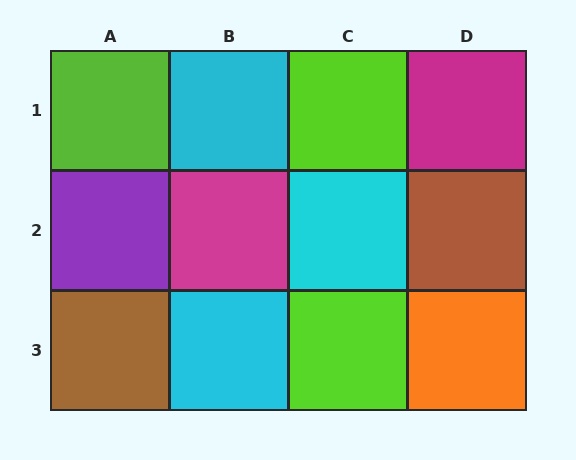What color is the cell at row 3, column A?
Brown.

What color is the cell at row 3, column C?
Lime.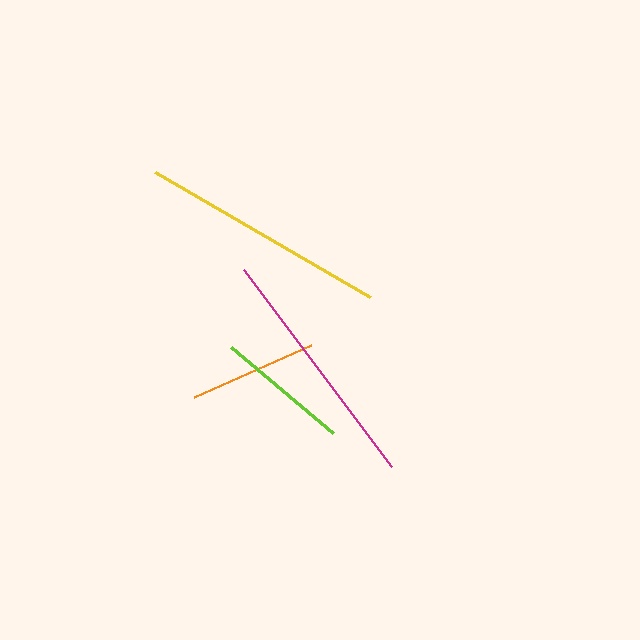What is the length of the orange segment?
The orange segment is approximately 127 pixels long.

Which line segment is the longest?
The yellow line is the longest at approximately 250 pixels.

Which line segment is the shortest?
The orange line is the shortest at approximately 127 pixels.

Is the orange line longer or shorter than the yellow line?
The yellow line is longer than the orange line.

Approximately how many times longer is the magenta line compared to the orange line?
The magenta line is approximately 1.9 times the length of the orange line.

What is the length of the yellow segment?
The yellow segment is approximately 250 pixels long.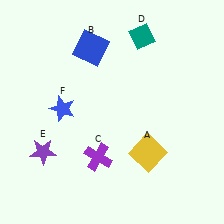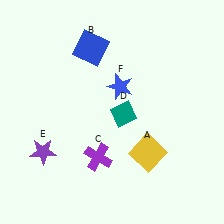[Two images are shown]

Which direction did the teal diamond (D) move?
The teal diamond (D) moved down.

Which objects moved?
The objects that moved are: the teal diamond (D), the blue star (F).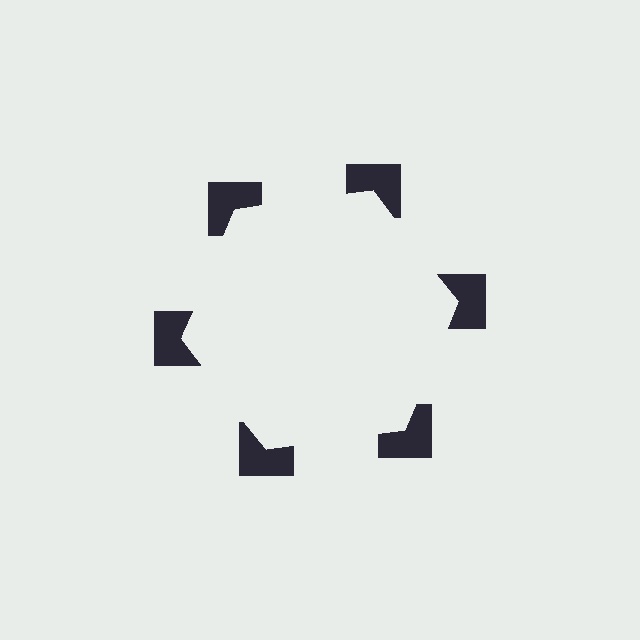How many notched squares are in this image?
There are 6 — one at each vertex of the illusory hexagon.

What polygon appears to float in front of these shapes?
An illusory hexagon — its edges are inferred from the aligned wedge cuts in the notched squares, not physically drawn.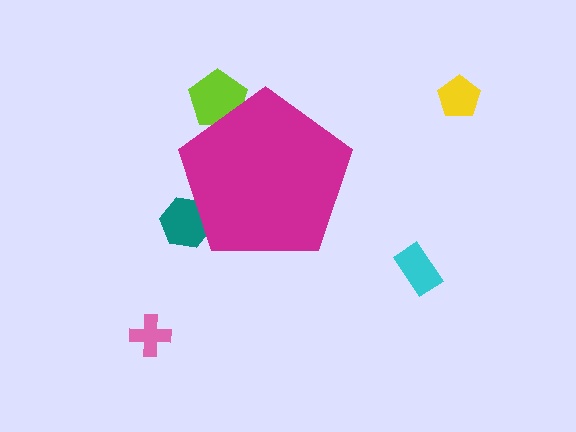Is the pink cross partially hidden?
No, the pink cross is fully visible.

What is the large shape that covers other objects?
A magenta pentagon.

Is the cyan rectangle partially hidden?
No, the cyan rectangle is fully visible.